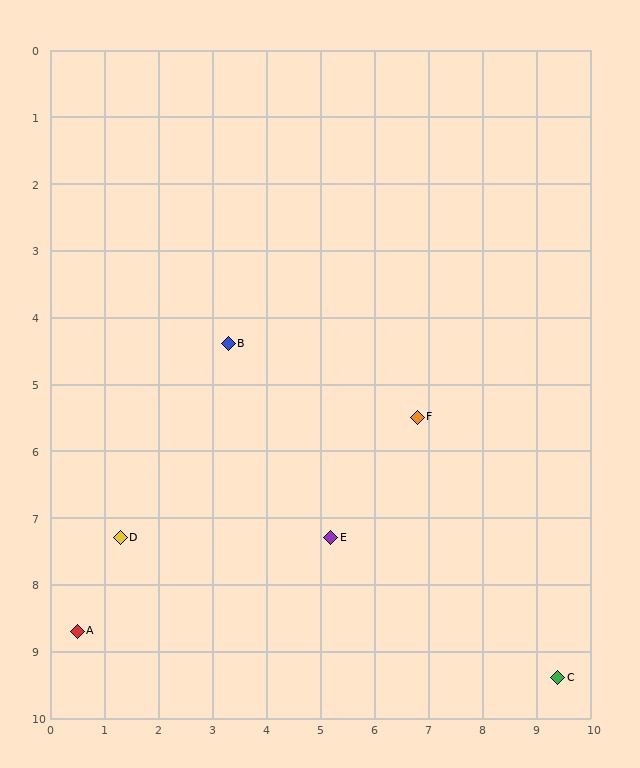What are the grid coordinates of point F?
Point F is at approximately (6.8, 5.5).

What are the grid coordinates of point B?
Point B is at approximately (3.3, 4.4).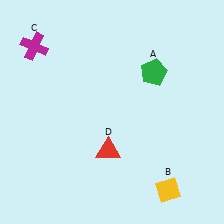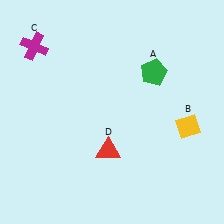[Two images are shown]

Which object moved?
The yellow diamond (B) moved up.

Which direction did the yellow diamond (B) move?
The yellow diamond (B) moved up.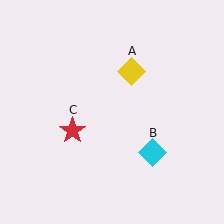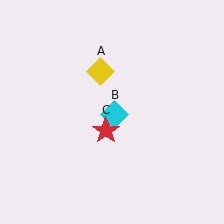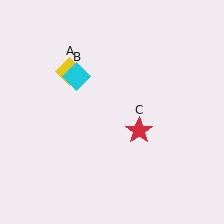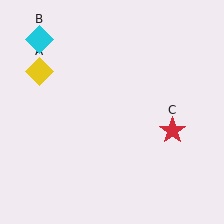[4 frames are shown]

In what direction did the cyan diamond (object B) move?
The cyan diamond (object B) moved up and to the left.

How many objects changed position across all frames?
3 objects changed position: yellow diamond (object A), cyan diamond (object B), red star (object C).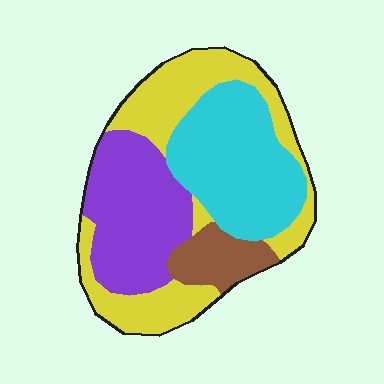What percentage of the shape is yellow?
Yellow takes up between a sixth and a third of the shape.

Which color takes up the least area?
Brown, at roughly 10%.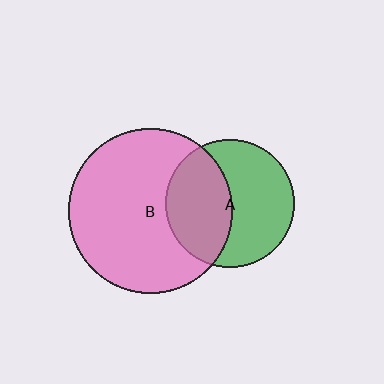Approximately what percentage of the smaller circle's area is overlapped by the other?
Approximately 45%.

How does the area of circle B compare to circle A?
Approximately 1.6 times.